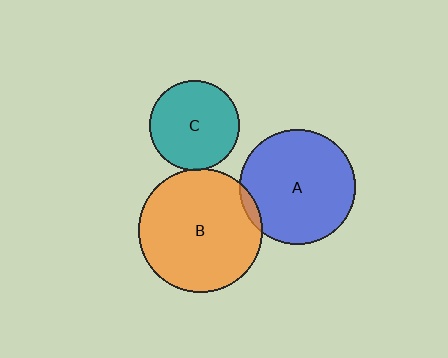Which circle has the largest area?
Circle B (orange).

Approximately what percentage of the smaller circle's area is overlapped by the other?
Approximately 5%.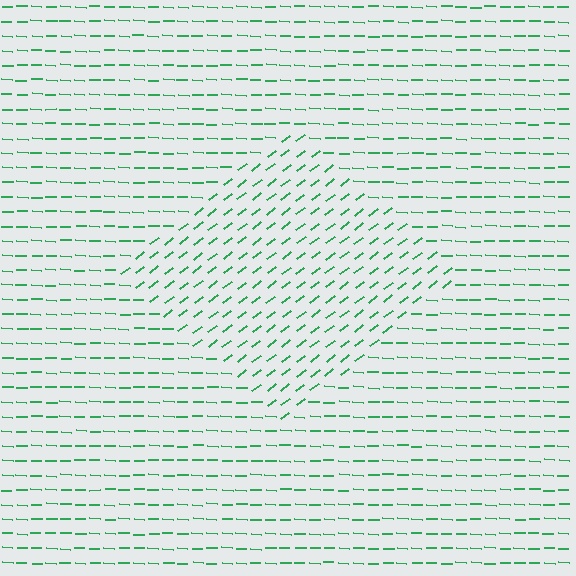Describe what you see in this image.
The image is filled with small green line segments. A diamond region in the image has lines oriented differently from the surrounding lines, creating a visible texture boundary.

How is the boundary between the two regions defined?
The boundary is defined purely by a change in line orientation (approximately 40 degrees difference). All lines are the same color and thickness.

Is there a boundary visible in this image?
Yes, there is a texture boundary formed by a change in line orientation.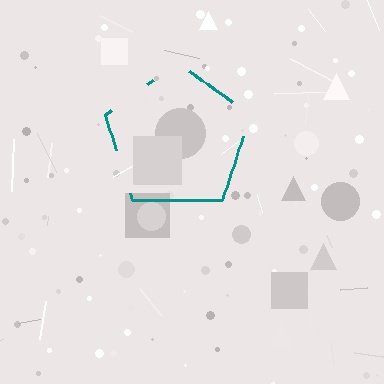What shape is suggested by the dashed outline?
The dashed outline suggests a pentagon.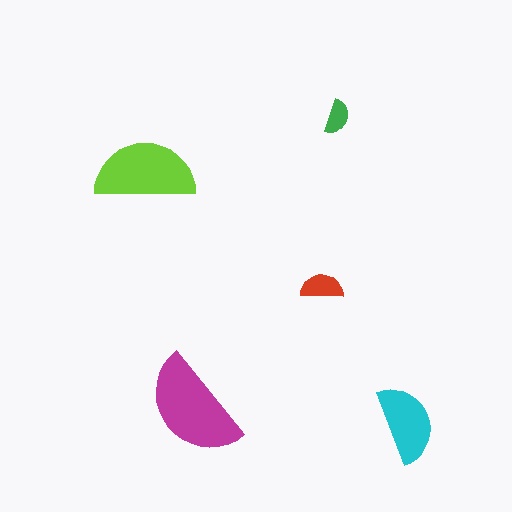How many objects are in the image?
There are 5 objects in the image.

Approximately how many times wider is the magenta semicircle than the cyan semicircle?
About 1.5 times wider.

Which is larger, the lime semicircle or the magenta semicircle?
The magenta one.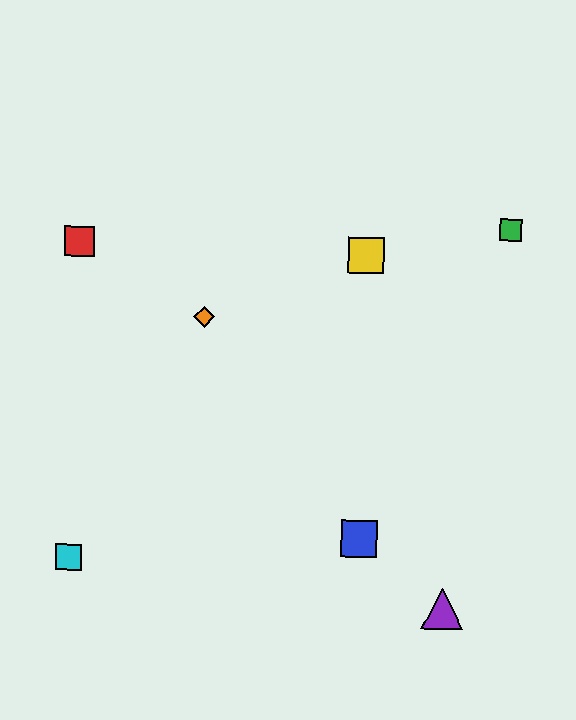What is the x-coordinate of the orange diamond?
The orange diamond is at x≈204.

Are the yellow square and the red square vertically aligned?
No, the yellow square is at x≈366 and the red square is at x≈79.